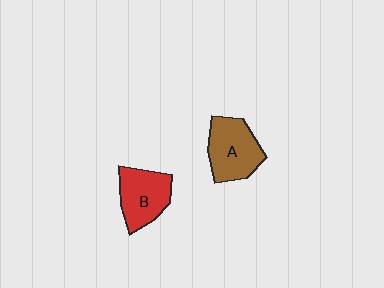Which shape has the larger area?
Shape A (brown).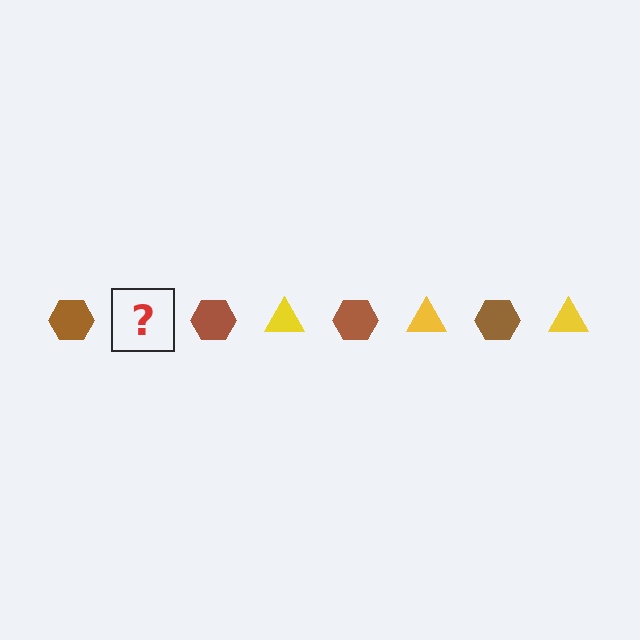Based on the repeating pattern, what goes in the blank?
The blank should be a yellow triangle.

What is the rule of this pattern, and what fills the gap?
The rule is that the pattern alternates between brown hexagon and yellow triangle. The gap should be filled with a yellow triangle.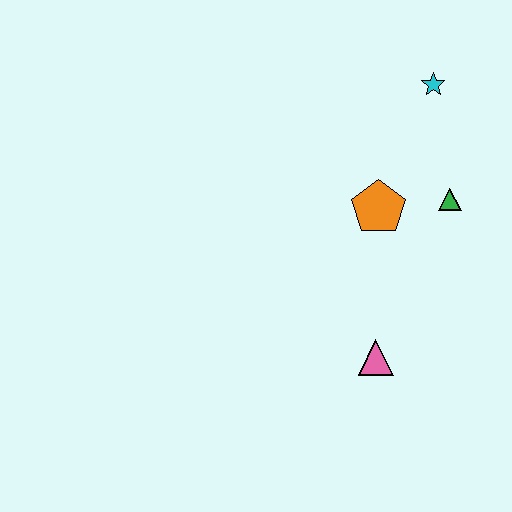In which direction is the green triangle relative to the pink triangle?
The green triangle is above the pink triangle.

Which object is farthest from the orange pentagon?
The pink triangle is farthest from the orange pentagon.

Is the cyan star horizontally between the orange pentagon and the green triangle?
Yes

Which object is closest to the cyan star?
The green triangle is closest to the cyan star.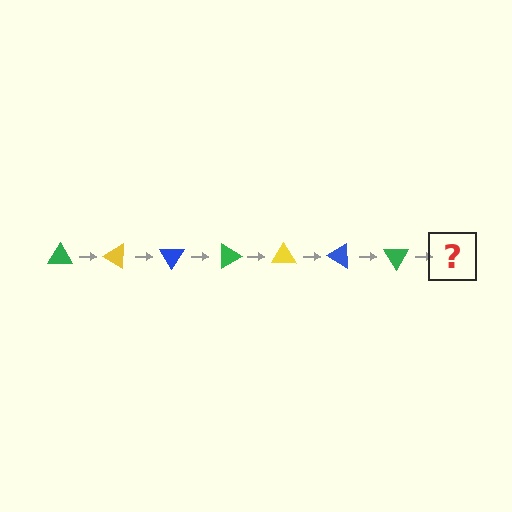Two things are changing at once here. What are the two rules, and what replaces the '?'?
The two rules are that it rotates 30 degrees each step and the color cycles through green, yellow, and blue. The '?' should be a yellow triangle, rotated 210 degrees from the start.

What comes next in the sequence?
The next element should be a yellow triangle, rotated 210 degrees from the start.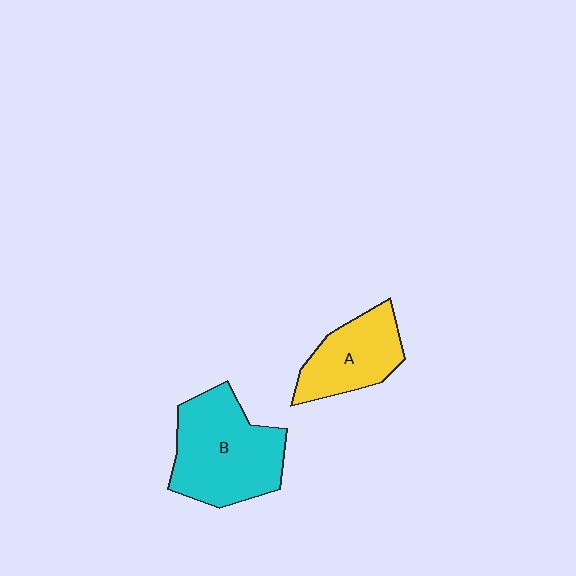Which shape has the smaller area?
Shape A (yellow).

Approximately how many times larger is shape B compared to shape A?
Approximately 1.5 times.